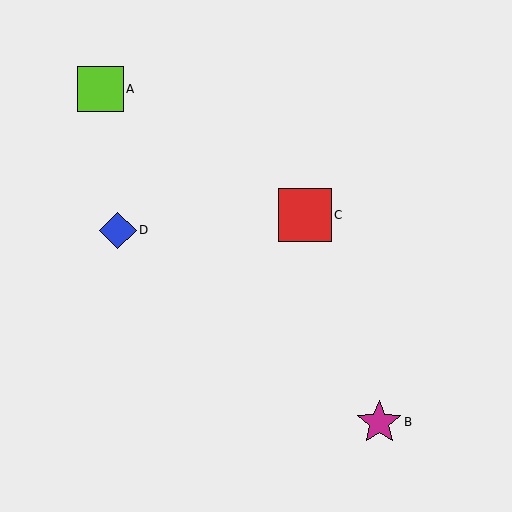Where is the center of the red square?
The center of the red square is at (305, 215).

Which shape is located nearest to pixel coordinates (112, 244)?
The blue diamond (labeled D) at (118, 230) is nearest to that location.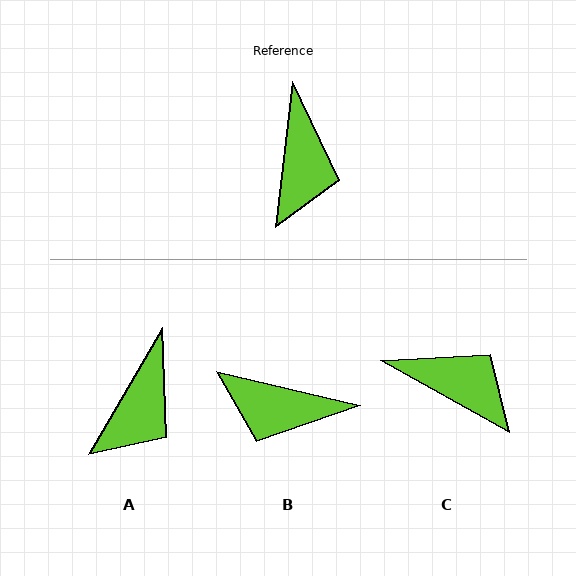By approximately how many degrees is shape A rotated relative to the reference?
Approximately 23 degrees clockwise.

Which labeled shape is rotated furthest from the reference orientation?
B, about 97 degrees away.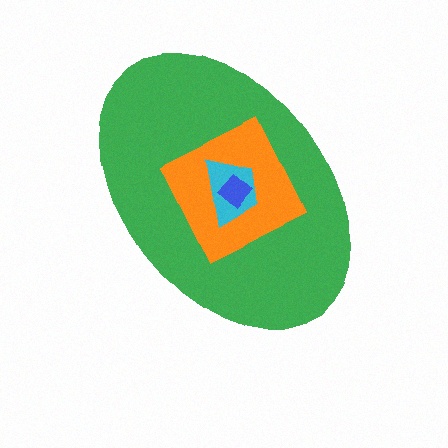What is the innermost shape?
The blue diamond.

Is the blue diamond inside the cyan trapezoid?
Yes.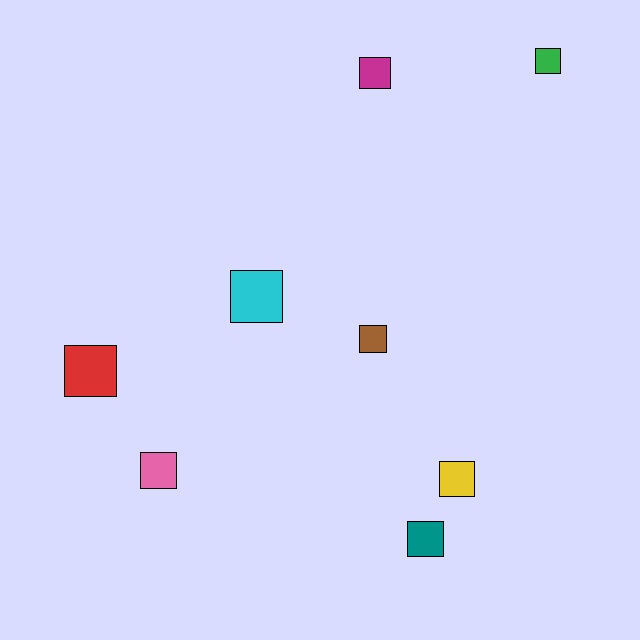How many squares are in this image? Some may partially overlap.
There are 8 squares.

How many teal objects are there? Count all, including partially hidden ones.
There is 1 teal object.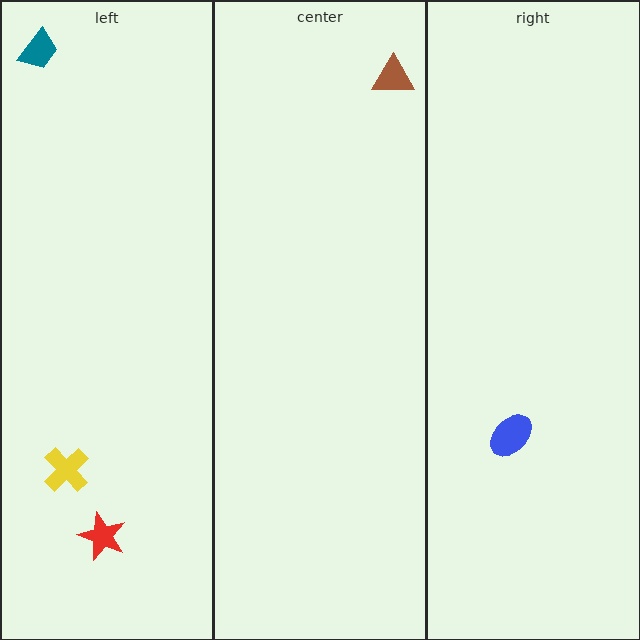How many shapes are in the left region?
3.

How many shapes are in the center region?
1.